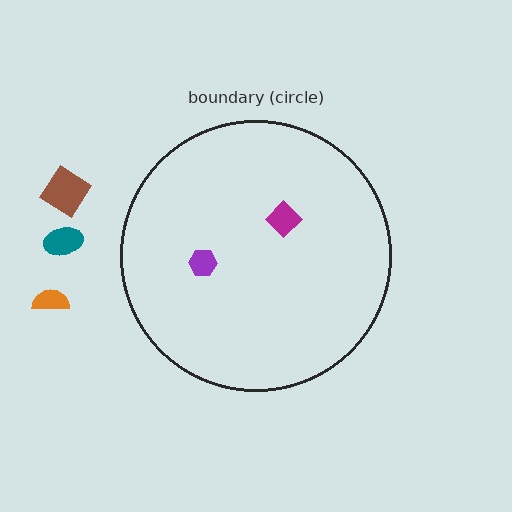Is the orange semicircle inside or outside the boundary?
Outside.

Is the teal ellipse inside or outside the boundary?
Outside.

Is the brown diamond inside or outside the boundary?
Outside.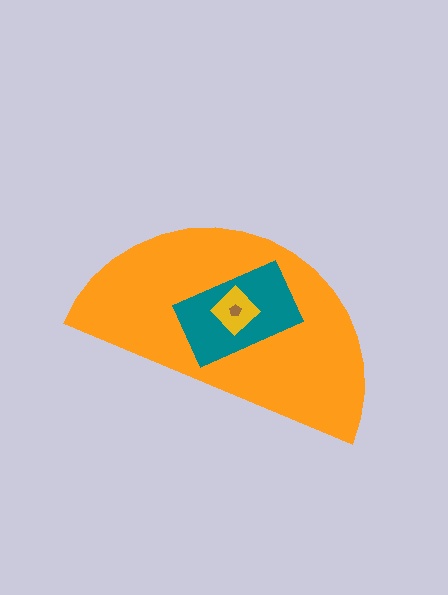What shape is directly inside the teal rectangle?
The yellow diamond.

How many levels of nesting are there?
4.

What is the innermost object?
The brown pentagon.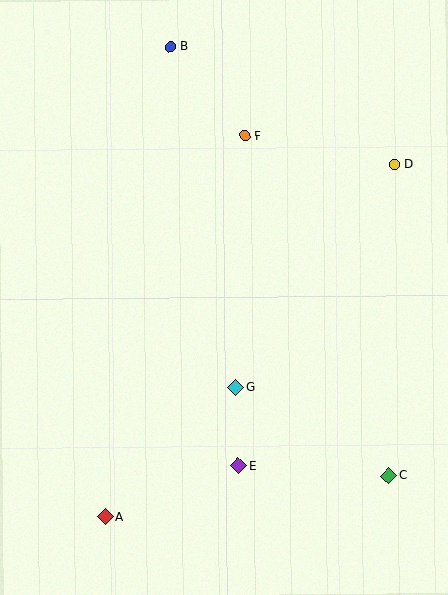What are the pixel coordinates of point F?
Point F is at (245, 135).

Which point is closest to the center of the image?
Point G at (236, 387) is closest to the center.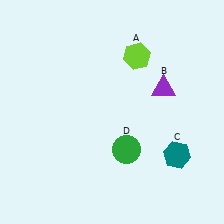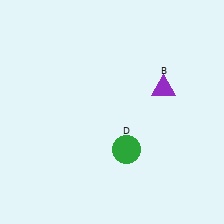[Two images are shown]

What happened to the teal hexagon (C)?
The teal hexagon (C) was removed in Image 2. It was in the bottom-right area of Image 1.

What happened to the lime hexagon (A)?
The lime hexagon (A) was removed in Image 2. It was in the top-right area of Image 1.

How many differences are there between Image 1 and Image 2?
There are 2 differences between the two images.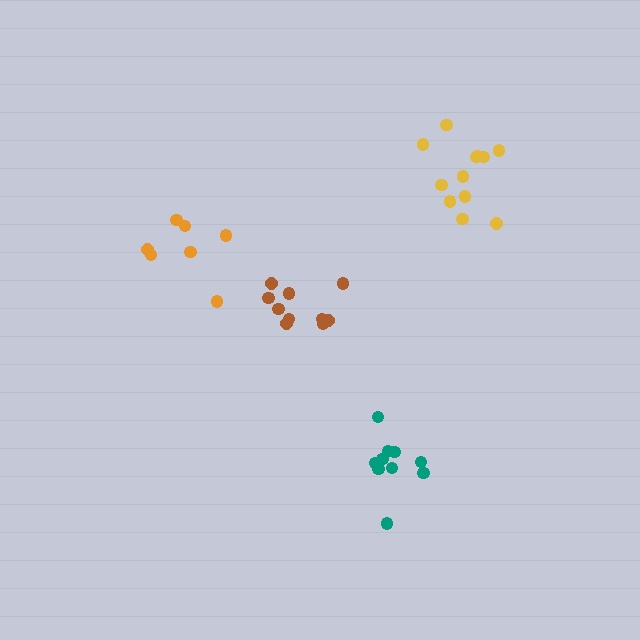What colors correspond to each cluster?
The clusters are colored: brown, teal, orange, yellow.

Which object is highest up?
The yellow cluster is topmost.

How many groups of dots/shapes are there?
There are 4 groups.